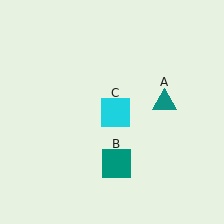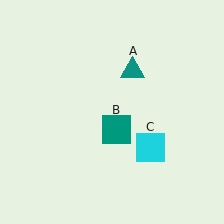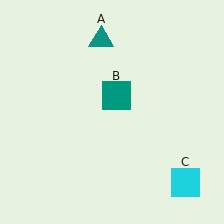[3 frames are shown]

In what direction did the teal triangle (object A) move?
The teal triangle (object A) moved up and to the left.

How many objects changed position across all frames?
3 objects changed position: teal triangle (object A), teal square (object B), cyan square (object C).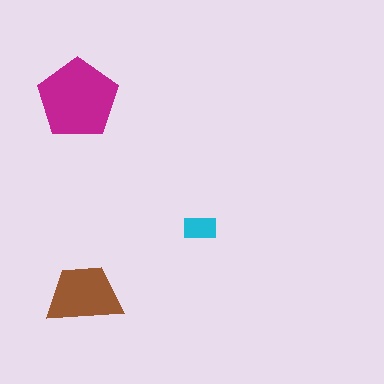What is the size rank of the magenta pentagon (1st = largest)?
1st.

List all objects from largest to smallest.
The magenta pentagon, the brown trapezoid, the cyan rectangle.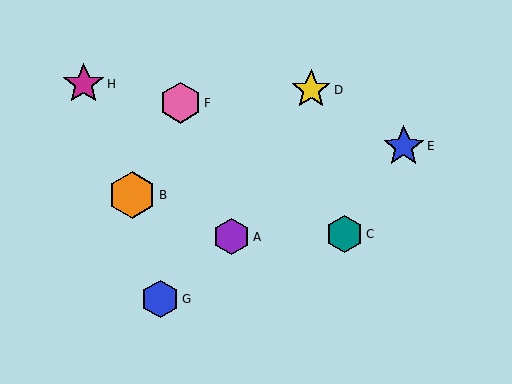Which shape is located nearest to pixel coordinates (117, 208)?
The orange hexagon (labeled B) at (132, 195) is nearest to that location.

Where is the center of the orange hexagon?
The center of the orange hexagon is at (132, 195).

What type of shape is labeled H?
Shape H is a magenta star.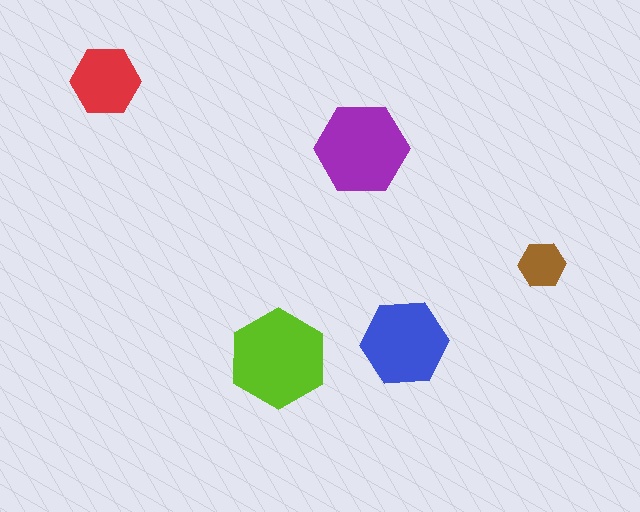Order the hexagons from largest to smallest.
the lime one, the purple one, the blue one, the red one, the brown one.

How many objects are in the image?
There are 5 objects in the image.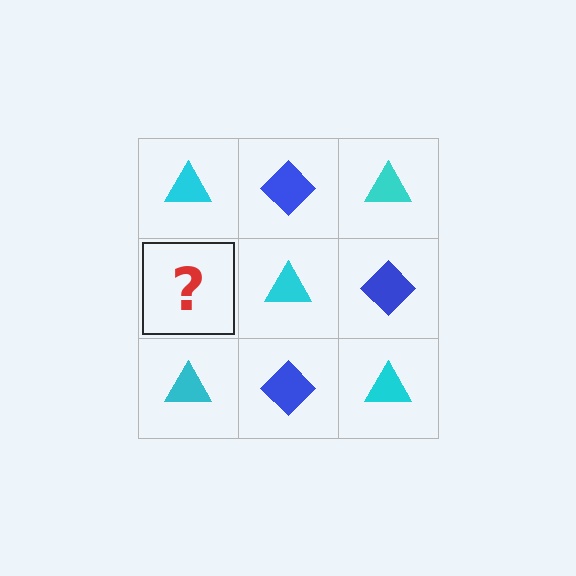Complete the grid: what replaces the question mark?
The question mark should be replaced with a blue diamond.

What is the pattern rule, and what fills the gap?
The rule is that it alternates cyan triangle and blue diamond in a checkerboard pattern. The gap should be filled with a blue diamond.